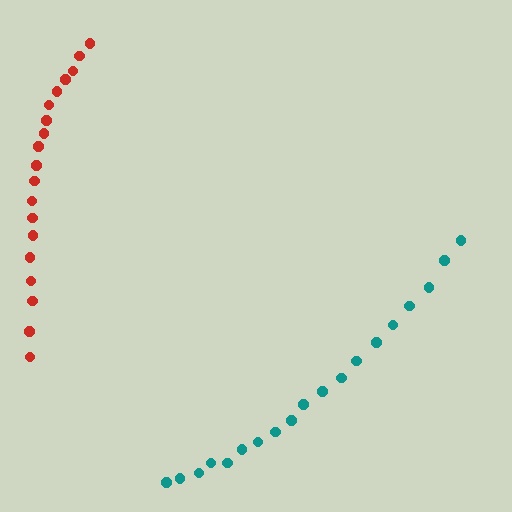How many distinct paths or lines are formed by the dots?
There are 2 distinct paths.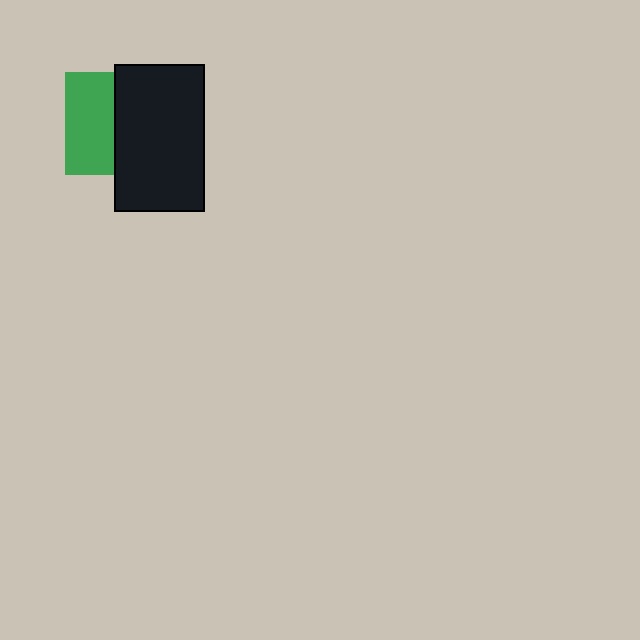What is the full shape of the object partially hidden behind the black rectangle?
The partially hidden object is a green square.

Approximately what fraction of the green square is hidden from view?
Roughly 53% of the green square is hidden behind the black rectangle.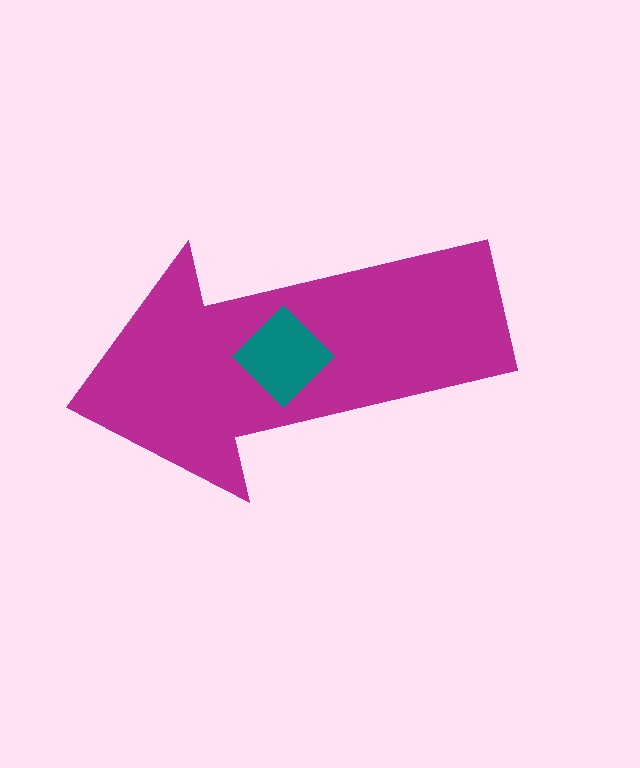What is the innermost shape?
The teal diamond.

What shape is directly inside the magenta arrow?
The teal diamond.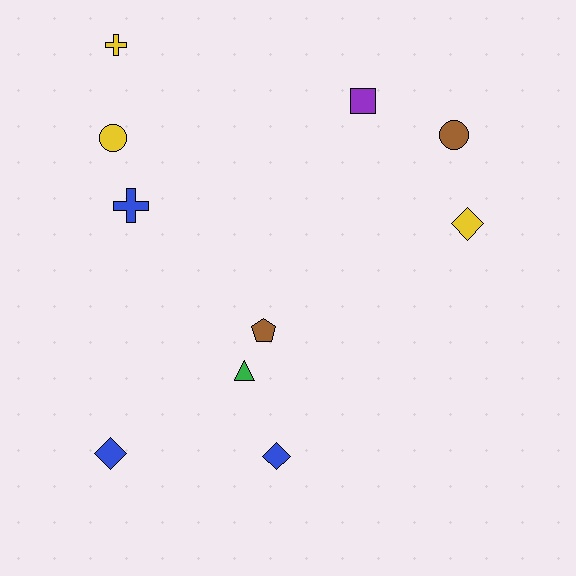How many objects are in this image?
There are 10 objects.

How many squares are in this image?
There is 1 square.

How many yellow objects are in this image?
There are 3 yellow objects.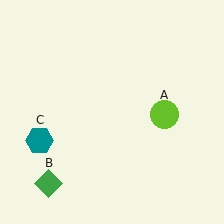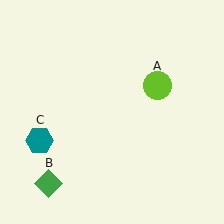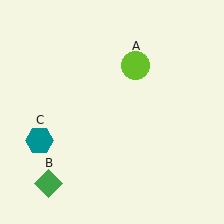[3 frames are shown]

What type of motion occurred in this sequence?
The lime circle (object A) rotated counterclockwise around the center of the scene.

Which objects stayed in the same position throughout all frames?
Green diamond (object B) and teal hexagon (object C) remained stationary.